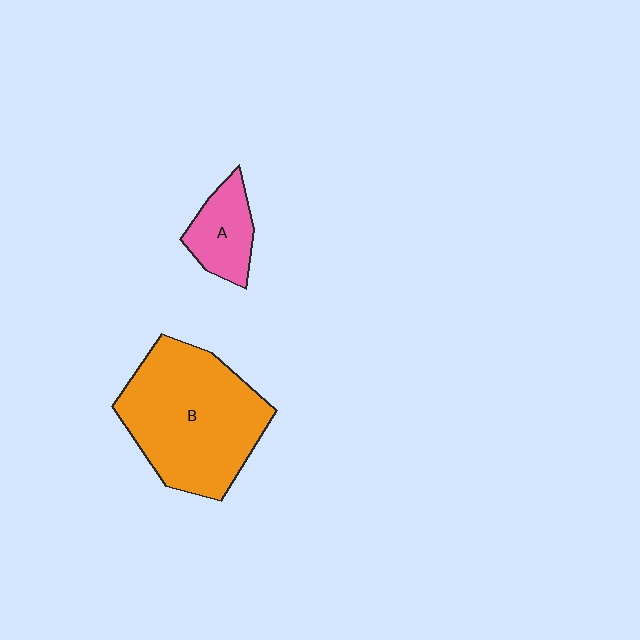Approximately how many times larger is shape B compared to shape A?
Approximately 3.2 times.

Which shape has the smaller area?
Shape A (pink).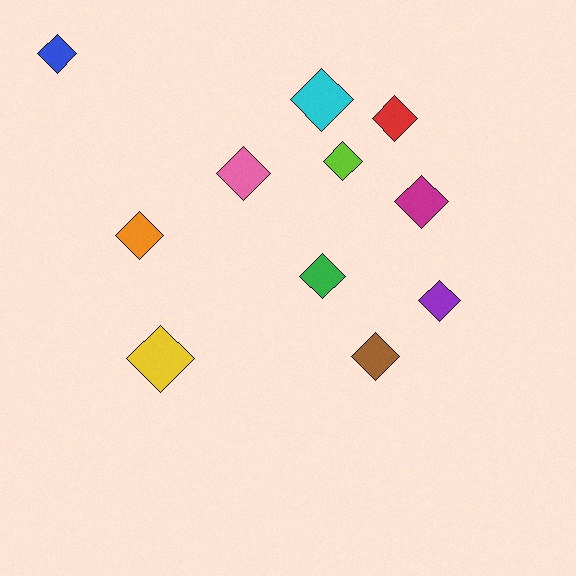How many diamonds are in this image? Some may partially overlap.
There are 11 diamonds.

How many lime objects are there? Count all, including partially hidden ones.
There is 1 lime object.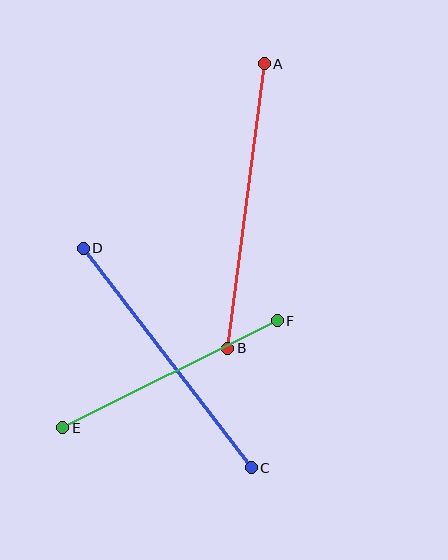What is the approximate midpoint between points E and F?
The midpoint is at approximately (170, 374) pixels.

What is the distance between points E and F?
The distance is approximately 239 pixels.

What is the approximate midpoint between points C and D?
The midpoint is at approximately (167, 358) pixels.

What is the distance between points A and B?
The distance is approximately 286 pixels.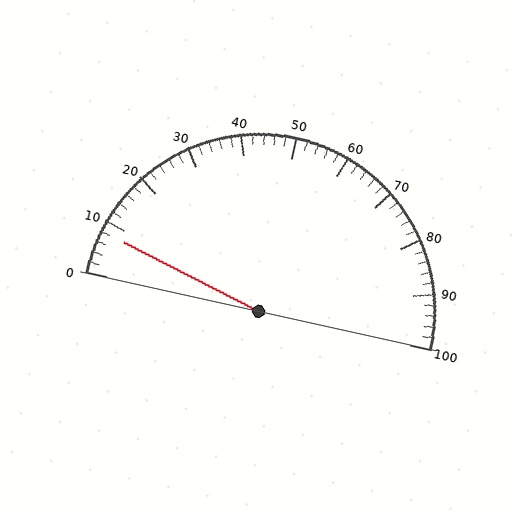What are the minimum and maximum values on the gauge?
The gauge ranges from 0 to 100.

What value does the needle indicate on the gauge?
The needle indicates approximately 8.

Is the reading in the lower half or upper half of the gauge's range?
The reading is in the lower half of the range (0 to 100).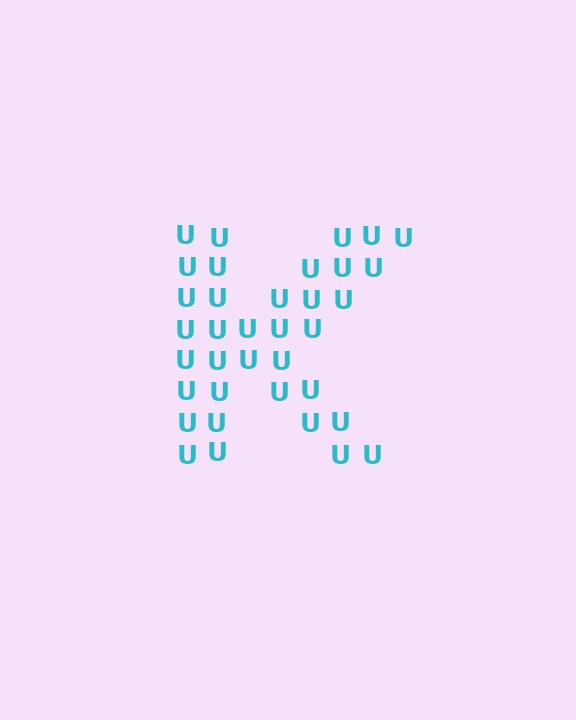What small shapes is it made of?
It is made of small letter U's.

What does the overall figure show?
The overall figure shows the letter K.